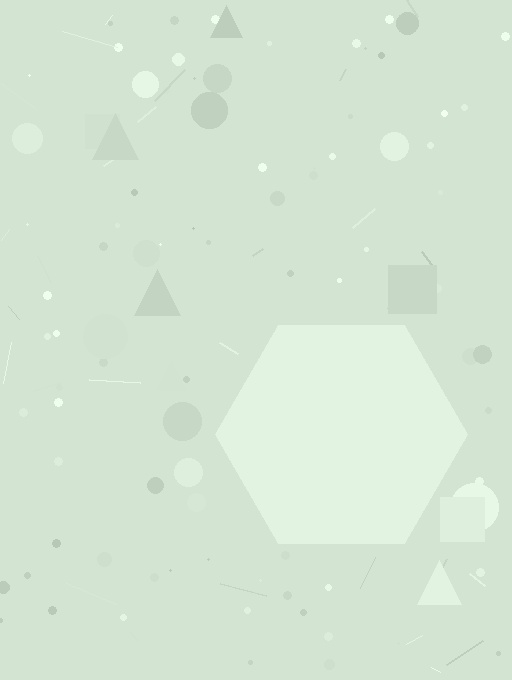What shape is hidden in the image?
A hexagon is hidden in the image.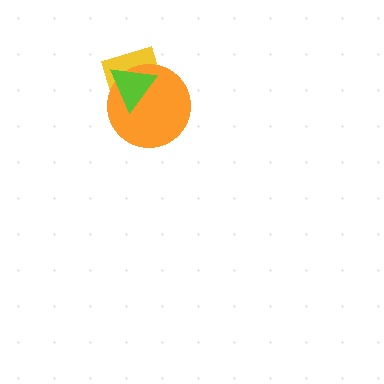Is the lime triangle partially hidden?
No, no other shape covers it.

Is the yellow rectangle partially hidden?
Yes, it is partially covered by another shape.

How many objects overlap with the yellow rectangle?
2 objects overlap with the yellow rectangle.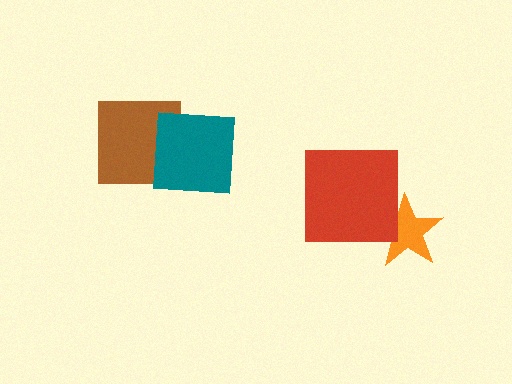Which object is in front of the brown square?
The teal square is in front of the brown square.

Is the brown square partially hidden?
Yes, it is partially covered by another shape.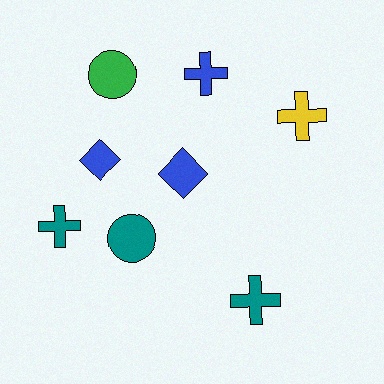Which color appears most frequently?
Blue, with 3 objects.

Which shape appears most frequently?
Cross, with 4 objects.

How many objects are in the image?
There are 8 objects.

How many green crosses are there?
There are no green crosses.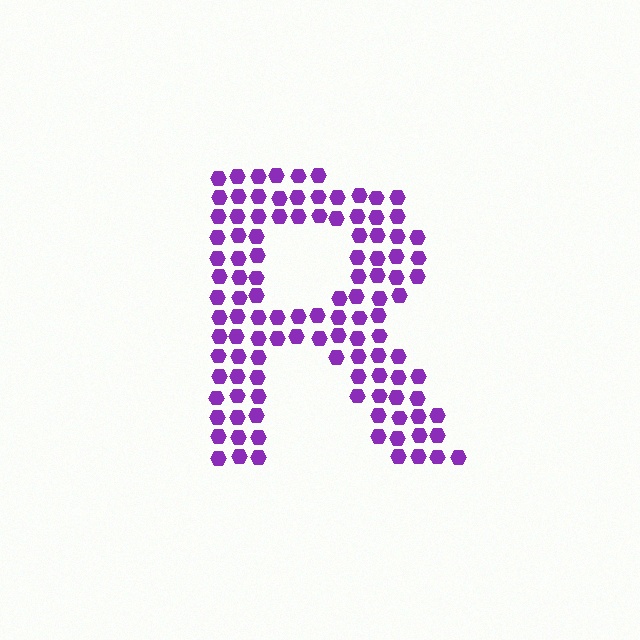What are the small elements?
The small elements are hexagons.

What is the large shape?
The large shape is the letter R.